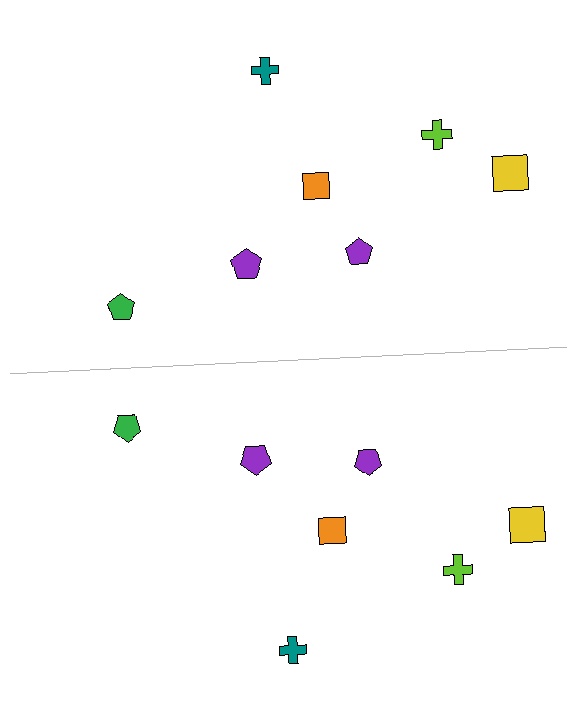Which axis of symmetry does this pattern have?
The pattern has a horizontal axis of symmetry running through the center of the image.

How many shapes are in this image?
There are 14 shapes in this image.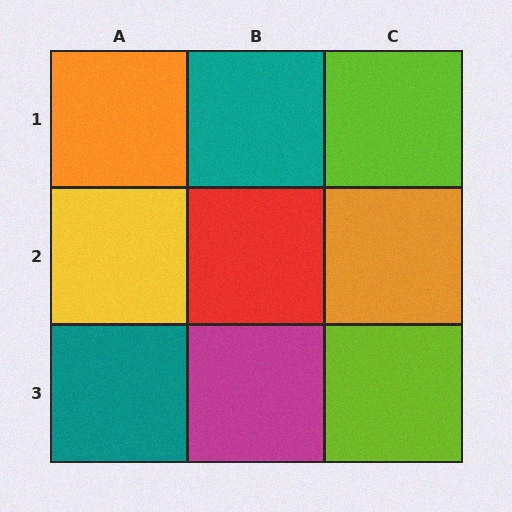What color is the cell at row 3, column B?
Magenta.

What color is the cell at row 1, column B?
Teal.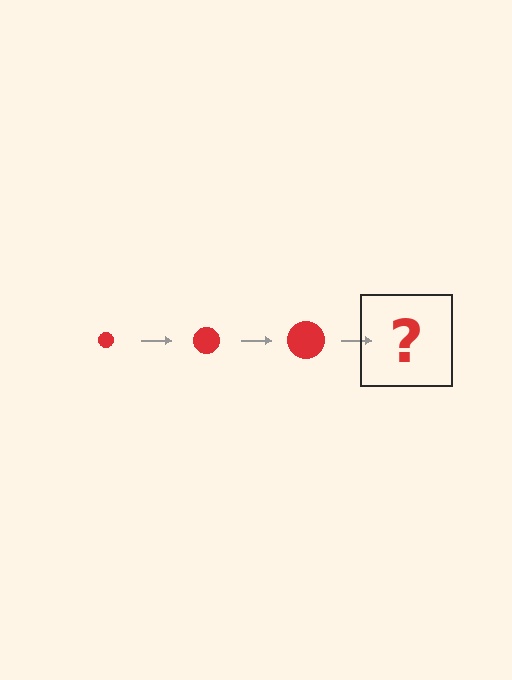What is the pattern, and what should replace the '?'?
The pattern is that the circle gets progressively larger each step. The '?' should be a red circle, larger than the previous one.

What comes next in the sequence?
The next element should be a red circle, larger than the previous one.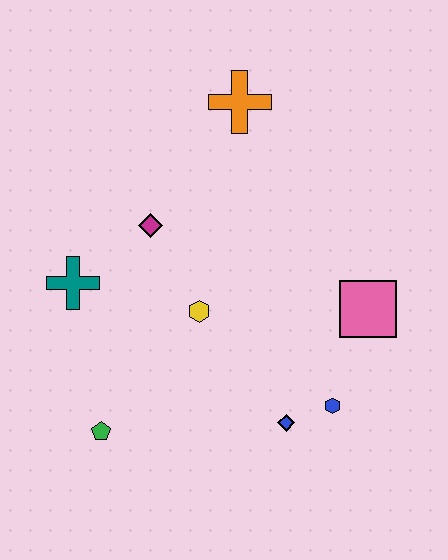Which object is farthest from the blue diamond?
The orange cross is farthest from the blue diamond.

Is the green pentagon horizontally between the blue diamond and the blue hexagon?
No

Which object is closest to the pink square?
The blue hexagon is closest to the pink square.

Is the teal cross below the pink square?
No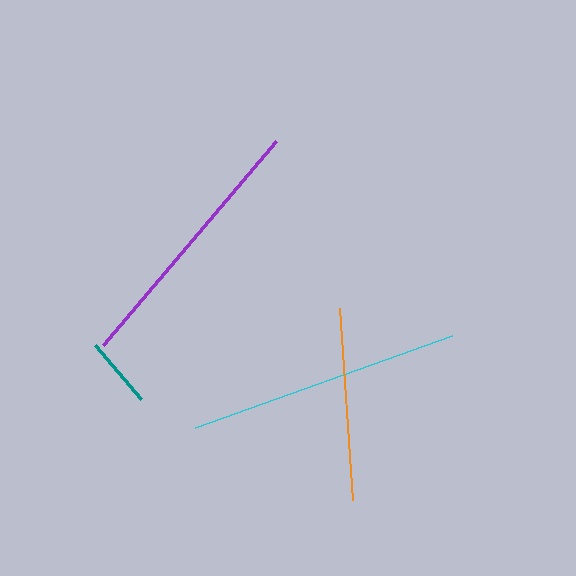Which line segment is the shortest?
The teal line is the shortest at approximately 70 pixels.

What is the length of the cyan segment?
The cyan segment is approximately 273 pixels long.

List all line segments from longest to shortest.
From longest to shortest: cyan, purple, orange, teal.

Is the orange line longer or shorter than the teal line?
The orange line is longer than the teal line.